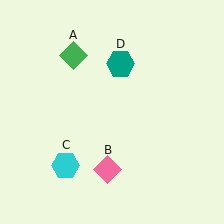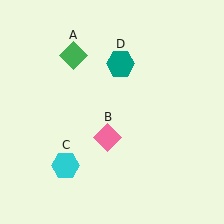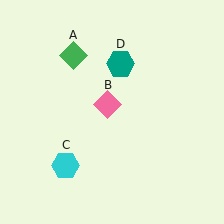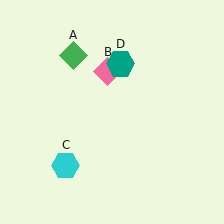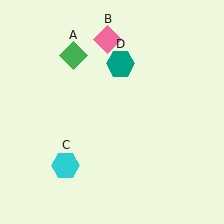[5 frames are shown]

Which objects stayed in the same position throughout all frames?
Green diamond (object A) and cyan hexagon (object C) and teal hexagon (object D) remained stationary.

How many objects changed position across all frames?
1 object changed position: pink diamond (object B).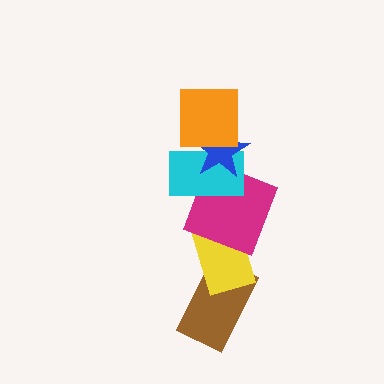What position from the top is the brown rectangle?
The brown rectangle is 6th from the top.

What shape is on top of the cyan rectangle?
The blue star is on top of the cyan rectangle.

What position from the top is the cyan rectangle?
The cyan rectangle is 3rd from the top.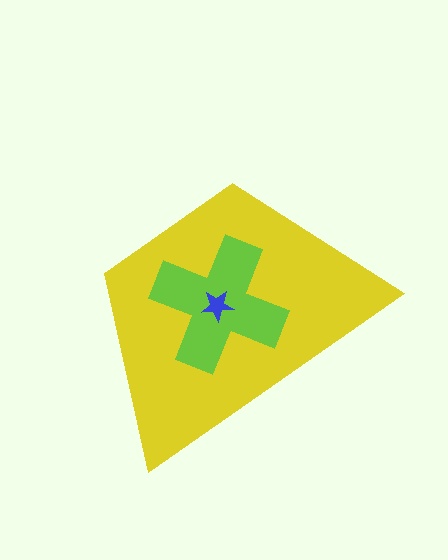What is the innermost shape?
The blue star.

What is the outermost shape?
The yellow trapezoid.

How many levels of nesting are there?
3.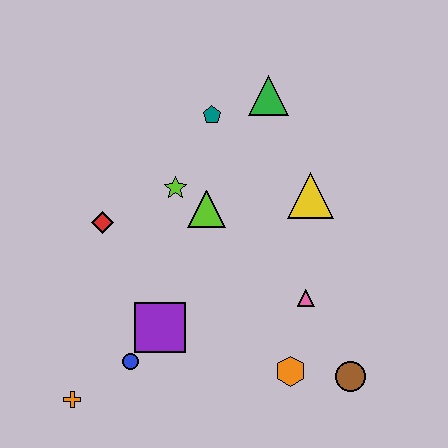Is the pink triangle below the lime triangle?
Yes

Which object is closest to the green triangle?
The teal pentagon is closest to the green triangle.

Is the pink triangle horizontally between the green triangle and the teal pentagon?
No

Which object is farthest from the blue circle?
The green triangle is farthest from the blue circle.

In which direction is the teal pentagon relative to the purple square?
The teal pentagon is above the purple square.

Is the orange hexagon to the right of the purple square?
Yes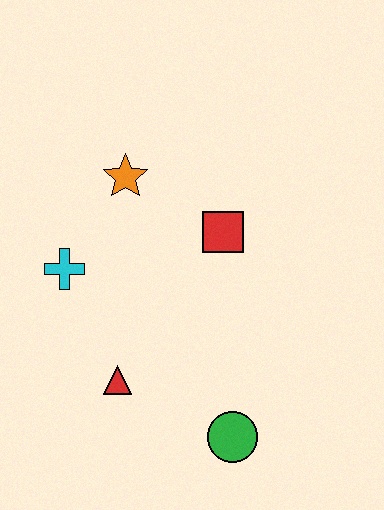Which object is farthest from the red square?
The green circle is farthest from the red square.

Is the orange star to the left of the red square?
Yes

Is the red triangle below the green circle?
No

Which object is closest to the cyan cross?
The orange star is closest to the cyan cross.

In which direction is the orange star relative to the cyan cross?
The orange star is above the cyan cross.